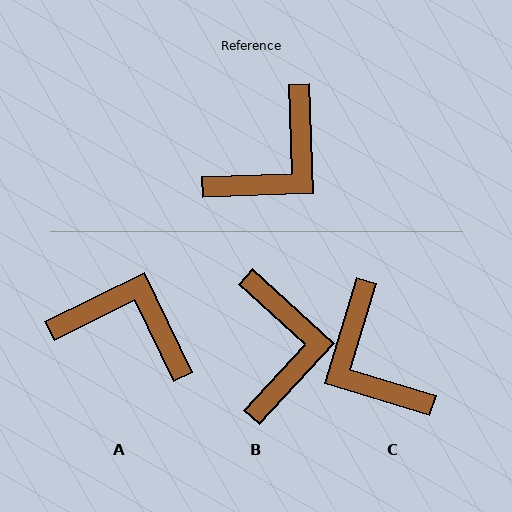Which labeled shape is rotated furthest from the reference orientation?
A, about 114 degrees away.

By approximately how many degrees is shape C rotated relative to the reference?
Approximately 109 degrees clockwise.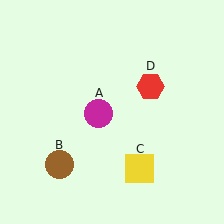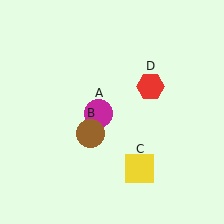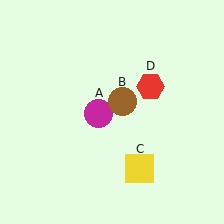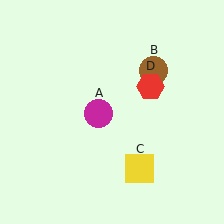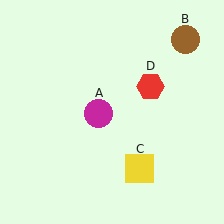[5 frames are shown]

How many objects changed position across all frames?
1 object changed position: brown circle (object B).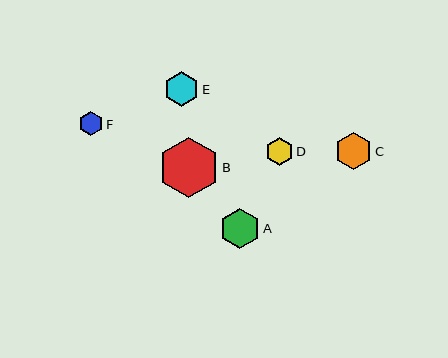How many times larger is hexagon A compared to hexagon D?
Hexagon A is approximately 1.5 times the size of hexagon D.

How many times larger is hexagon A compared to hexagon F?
Hexagon A is approximately 1.6 times the size of hexagon F.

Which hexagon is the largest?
Hexagon B is the largest with a size of approximately 60 pixels.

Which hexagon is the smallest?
Hexagon F is the smallest with a size of approximately 24 pixels.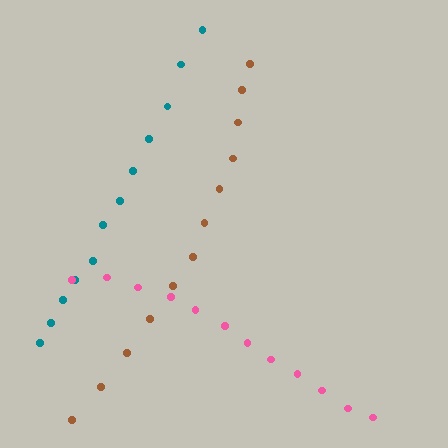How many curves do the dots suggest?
There are 3 distinct paths.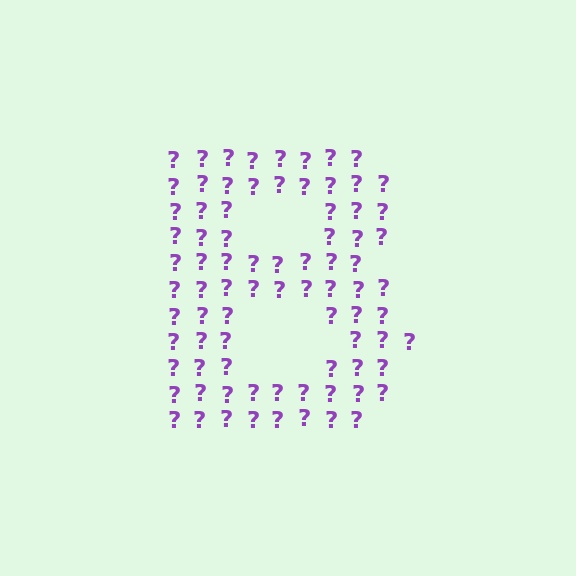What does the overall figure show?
The overall figure shows the letter B.